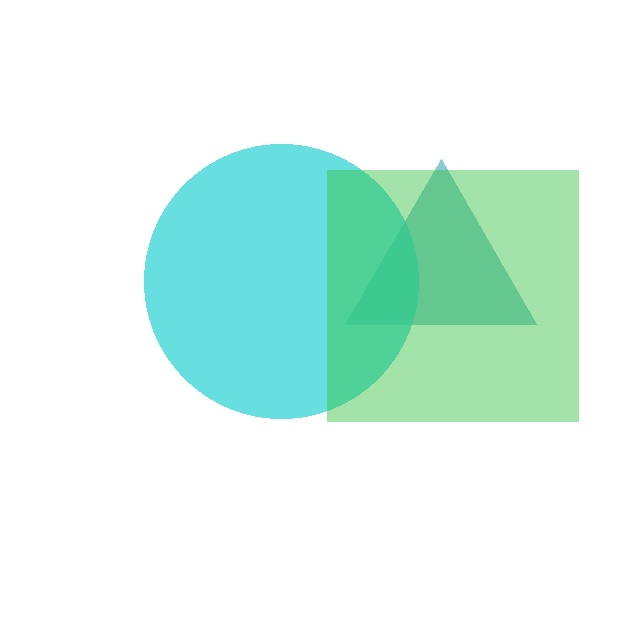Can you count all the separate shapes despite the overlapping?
Yes, there are 3 separate shapes.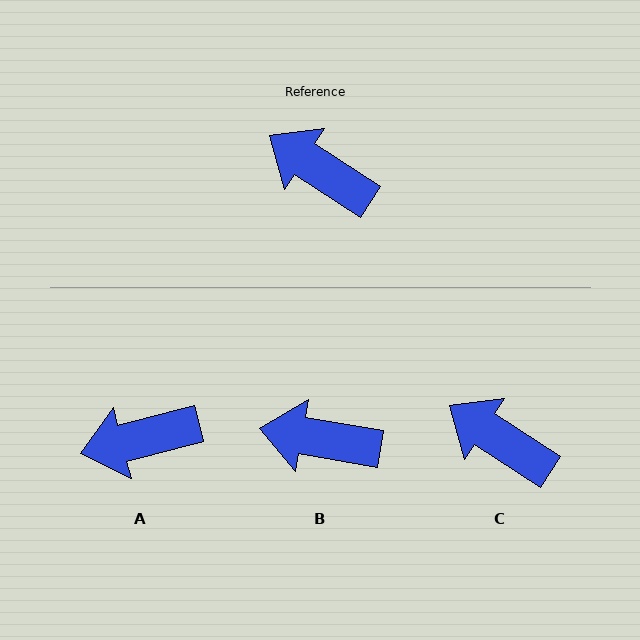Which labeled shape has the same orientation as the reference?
C.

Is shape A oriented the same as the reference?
No, it is off by about 48 degrees.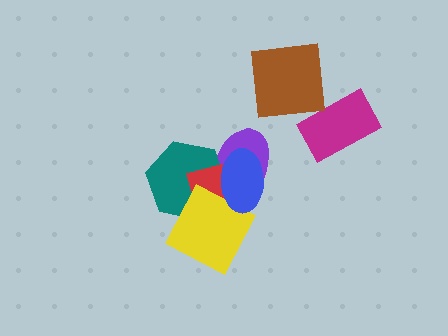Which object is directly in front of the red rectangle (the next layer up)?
The yellow diamond is directly in front of the red rectangle.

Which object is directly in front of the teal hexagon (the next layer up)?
The red rectangle is directly in front of the teal hexagon.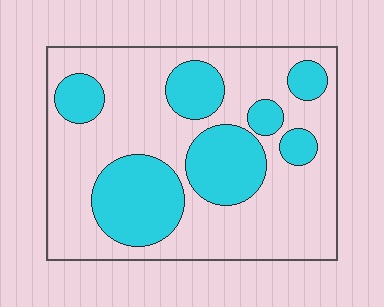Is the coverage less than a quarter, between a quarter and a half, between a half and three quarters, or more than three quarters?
Between a quarter and a half.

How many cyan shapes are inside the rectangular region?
7.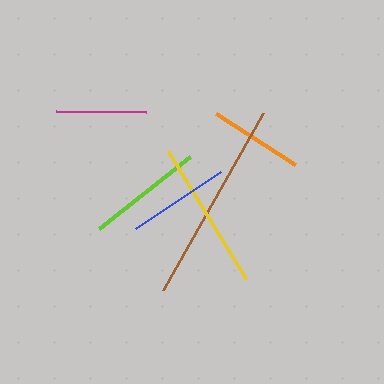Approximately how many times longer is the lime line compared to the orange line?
The lime line is approximately 1.2 times the length of the orange line.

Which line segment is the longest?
The brown line is the longest at approximately 203 pixels.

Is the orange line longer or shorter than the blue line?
The blue line is longer than the orange line.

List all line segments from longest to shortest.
From longest to shortest: brown, yellow, lime, blue, orange, magenta.